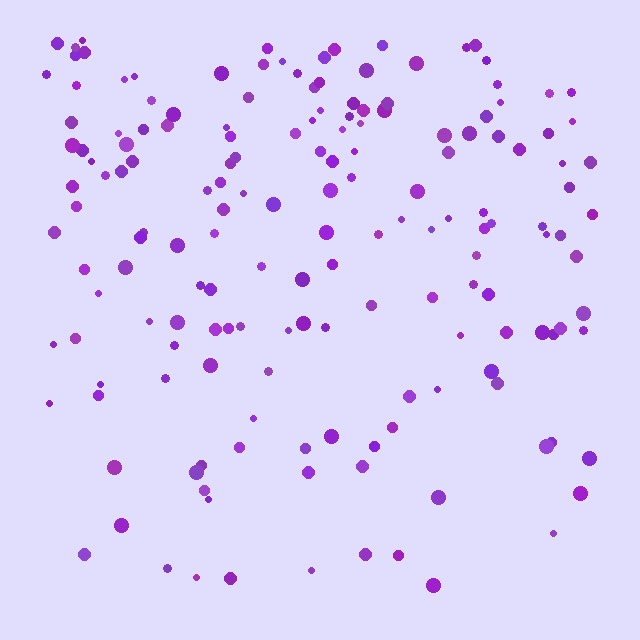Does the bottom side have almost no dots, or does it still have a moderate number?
Still a moderate number, just noticeably fewer than the top.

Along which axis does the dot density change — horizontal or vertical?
Vertical.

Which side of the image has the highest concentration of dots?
The top.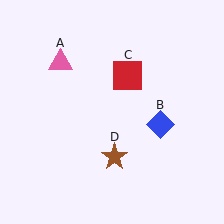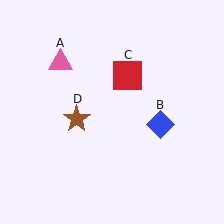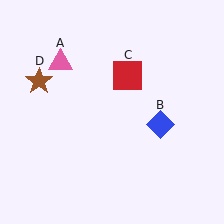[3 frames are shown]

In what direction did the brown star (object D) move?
The brown star (object D) moved up and to the left.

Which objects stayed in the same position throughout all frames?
Pink triangle (object A) and blue diamond (object B) and red square (object C) remained stationary.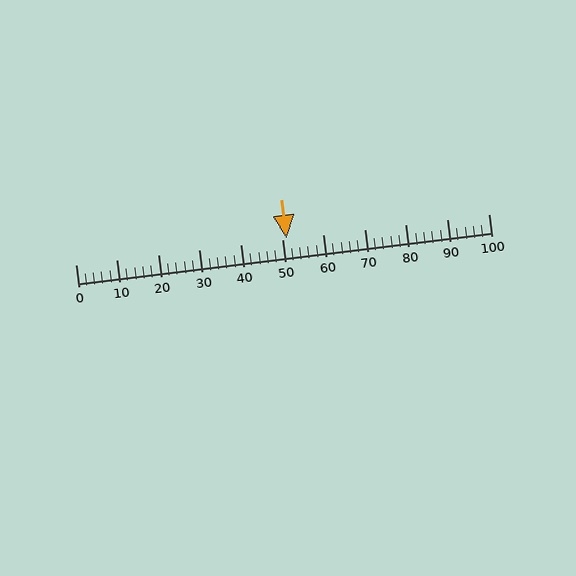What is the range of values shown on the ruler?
The ruler shows values from 0 to 100.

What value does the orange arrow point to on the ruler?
The orange arrow points to approximately 51.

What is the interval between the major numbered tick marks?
The major tick marks are spaced 10 units apart.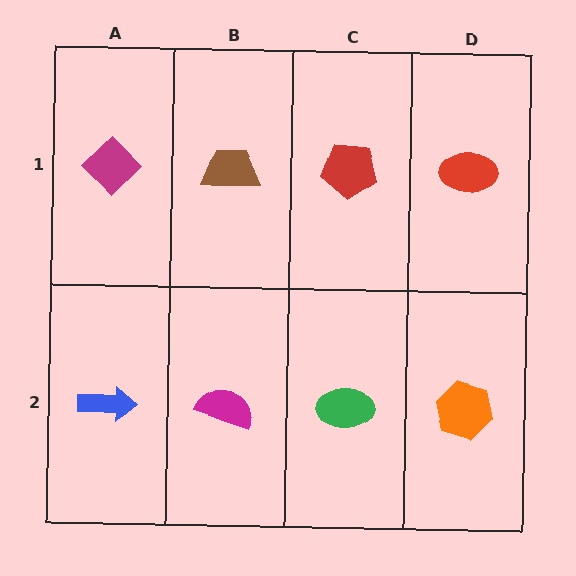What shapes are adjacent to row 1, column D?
An orange hexagon (row 2, column D), a red pentagon (row 1, column C).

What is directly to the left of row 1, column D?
A red pentagon.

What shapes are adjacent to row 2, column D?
A red ellipse (row 1, column D), a green ellipse (row 2, column C).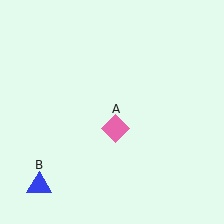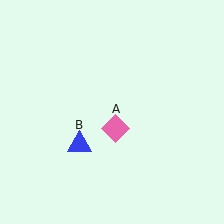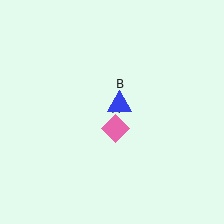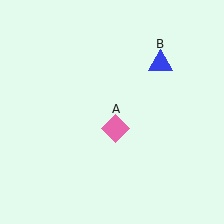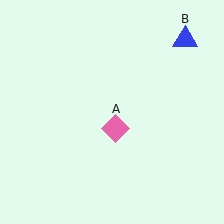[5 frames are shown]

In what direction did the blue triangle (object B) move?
The blue triangle (object B) moved up and to the right.